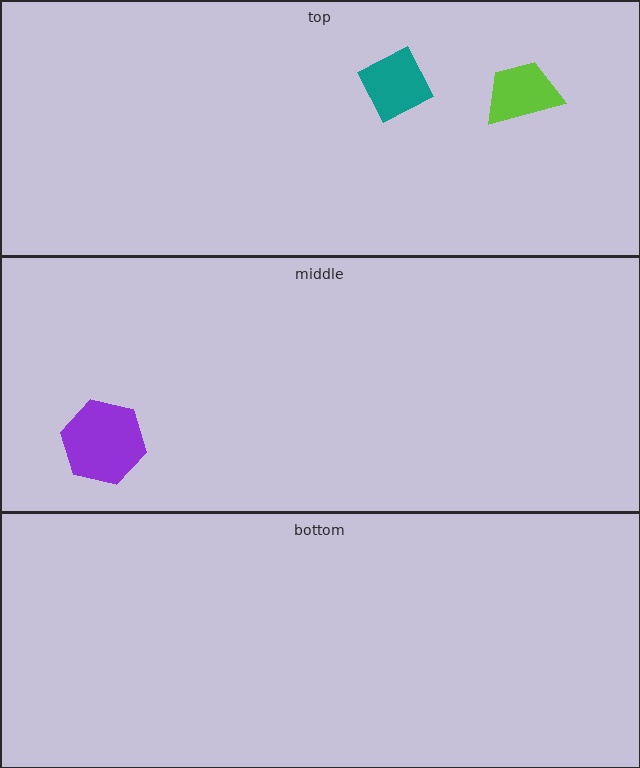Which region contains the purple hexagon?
The middle region.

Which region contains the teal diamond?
The top region.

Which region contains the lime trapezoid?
The top region.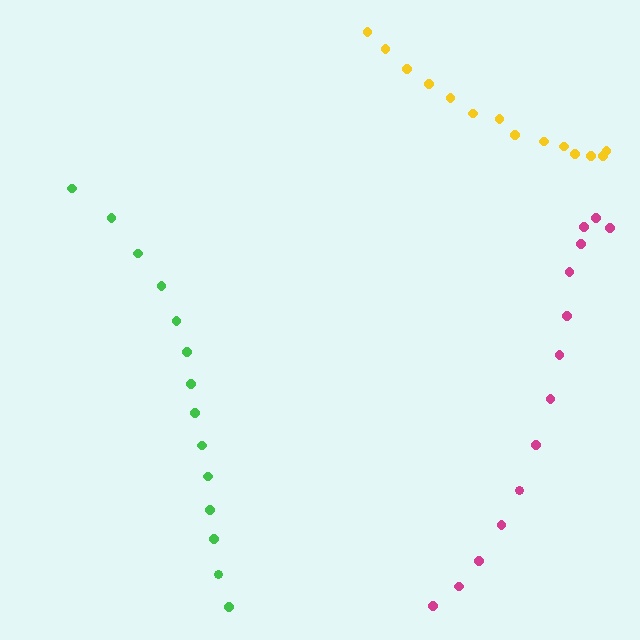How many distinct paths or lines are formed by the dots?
There are 3 distinct paths.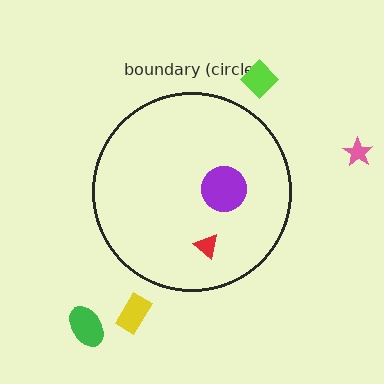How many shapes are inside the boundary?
2 inside, 5 outside.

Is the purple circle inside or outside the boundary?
Inside.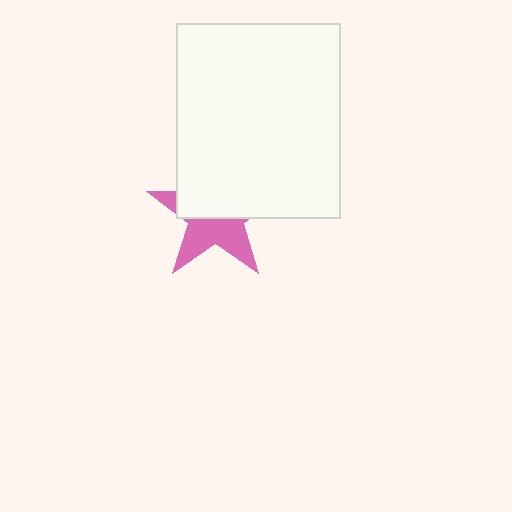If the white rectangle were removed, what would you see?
You would see the complete pink star.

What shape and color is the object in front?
The object in front is a white rectangle.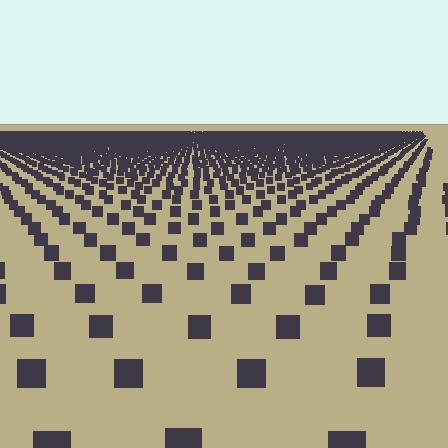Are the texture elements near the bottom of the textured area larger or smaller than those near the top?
Larger. Near the bottom, elements are closer to the viewer and appear at a bigger on-screen size.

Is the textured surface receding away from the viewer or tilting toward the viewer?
The surface is receding away from the viewer. Texture elements get smaller and denser toward the top.